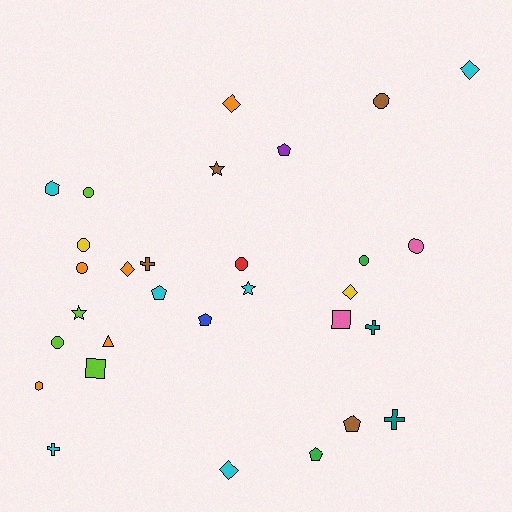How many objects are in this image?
There are 30 objects.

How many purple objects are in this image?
There is 1 purple object.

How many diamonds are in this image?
There are 5 diamonds.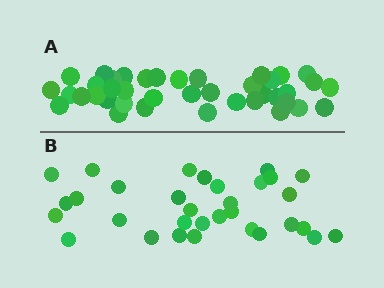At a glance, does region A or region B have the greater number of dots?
Region A (the top region) has more dots.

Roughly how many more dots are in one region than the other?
Region A has roughly 8 or so more dots than region B.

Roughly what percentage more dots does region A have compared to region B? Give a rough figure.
About 25% more.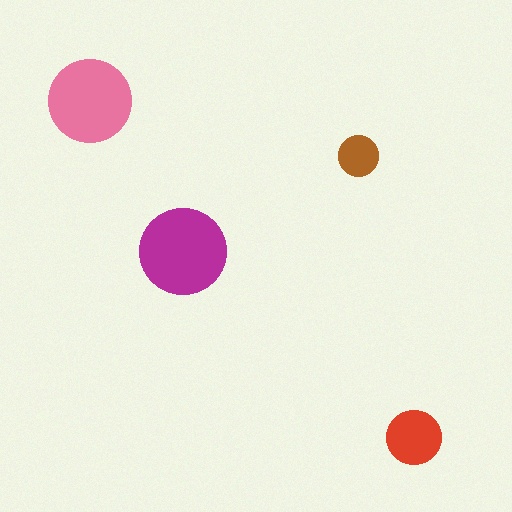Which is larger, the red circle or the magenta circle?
The magenta one.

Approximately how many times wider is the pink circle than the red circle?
About 1.5 times wider.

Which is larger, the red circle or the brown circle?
The red one.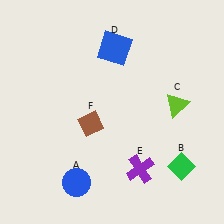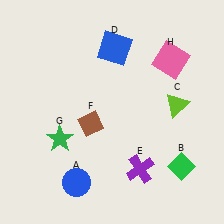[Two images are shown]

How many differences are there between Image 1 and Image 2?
There are 2 differences between the two images.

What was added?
A green star (G), a pink square (H) were added in Image 2.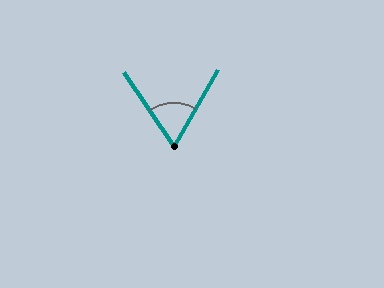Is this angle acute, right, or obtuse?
It is acute.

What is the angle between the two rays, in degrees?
Approximately 64 degrees.